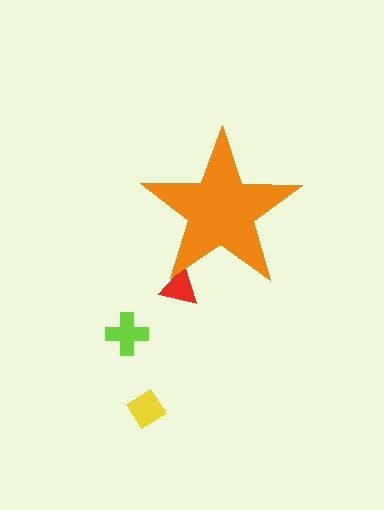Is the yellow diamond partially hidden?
No, the yellow diamond is fully visible.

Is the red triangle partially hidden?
Yes, the red triangle is partially hidden behind the orange star.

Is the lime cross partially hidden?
No, the lime cross is fully visible.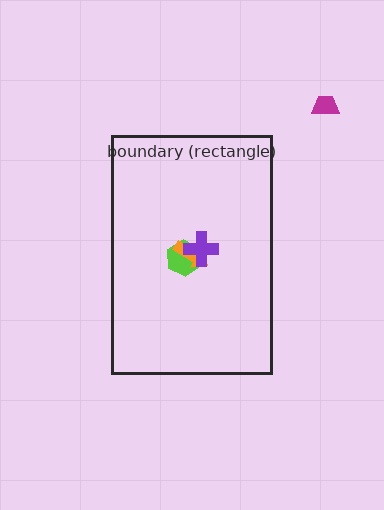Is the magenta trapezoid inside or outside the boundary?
Outside.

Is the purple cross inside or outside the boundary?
Inside.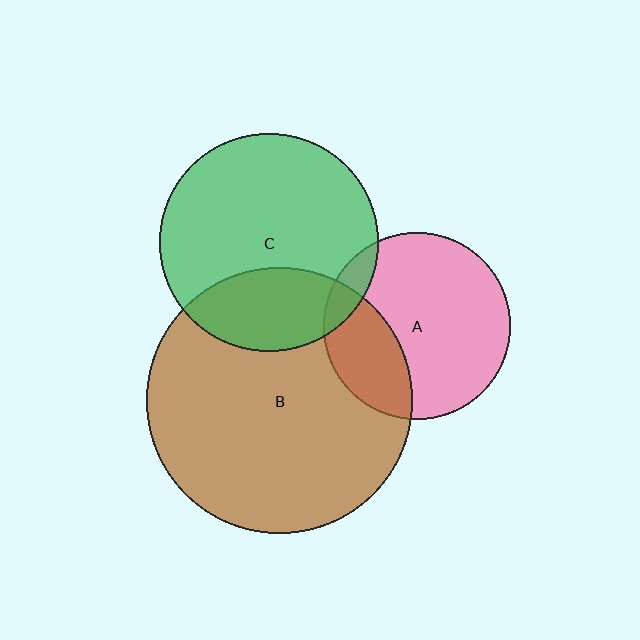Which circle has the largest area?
Circle B (brown).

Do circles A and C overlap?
Yes.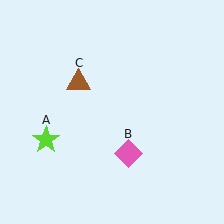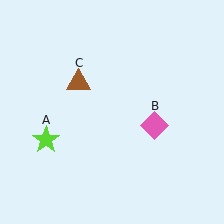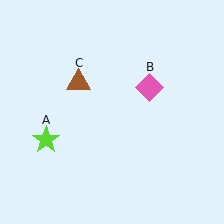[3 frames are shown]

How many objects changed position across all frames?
1 object changed position: pink diamond (object B).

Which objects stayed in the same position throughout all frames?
Lime star (object A) and brown triangle (object C) remained stationary.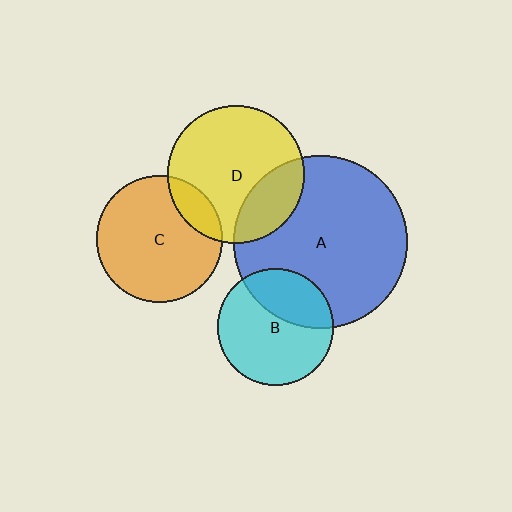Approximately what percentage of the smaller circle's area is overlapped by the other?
Approximately 35%.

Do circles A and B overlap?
Yes.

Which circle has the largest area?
Circle A (blue).